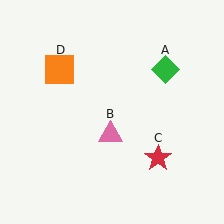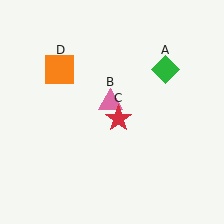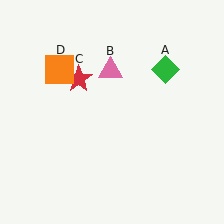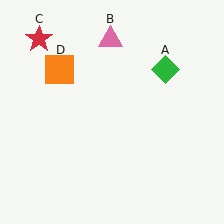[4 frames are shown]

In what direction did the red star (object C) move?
The red star (object C) moved up and to the left.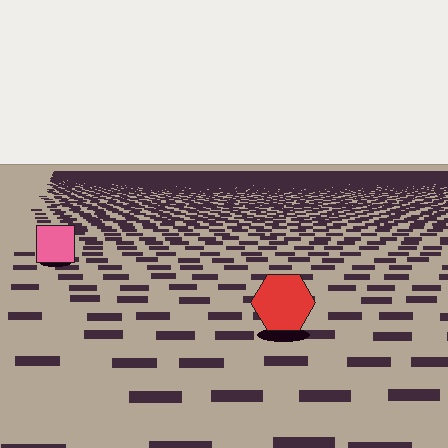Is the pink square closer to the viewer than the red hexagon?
No. The red hexagon is closer — you can tell from the texture gradient: the ground texture is coarser near it.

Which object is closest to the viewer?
The red hexagon is closest. The texture marks near it are larger and more spread out.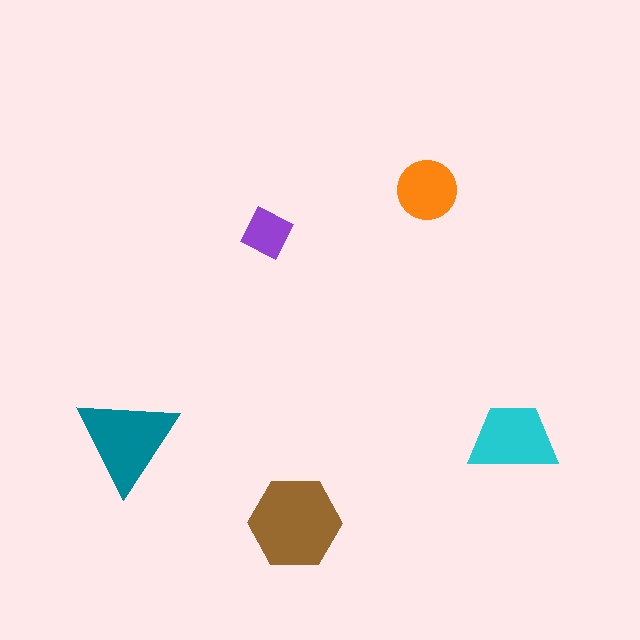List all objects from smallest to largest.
The purple diamond, the orange circle, the cyan trapezoid, the teal triangle, the brown hexagon.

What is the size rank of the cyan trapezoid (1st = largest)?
3rd.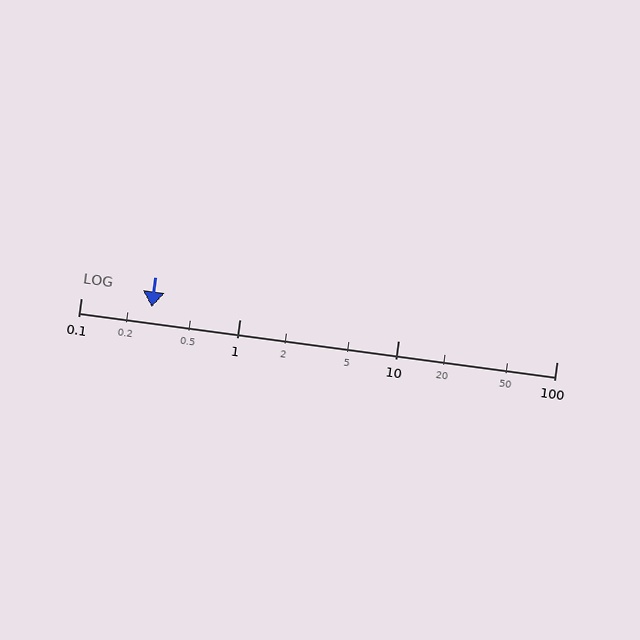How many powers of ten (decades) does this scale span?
The scale spans 3 decades, from 0.1 to 100.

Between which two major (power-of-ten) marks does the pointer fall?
The pointer is between 0.1 and 1.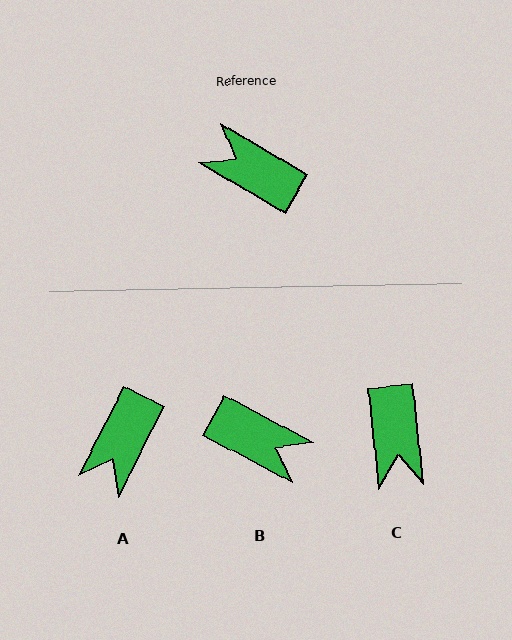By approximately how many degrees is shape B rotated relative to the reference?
Approximately 177 degrees clockwise.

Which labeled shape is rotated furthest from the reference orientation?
B, about 177 degrees away.